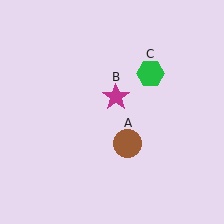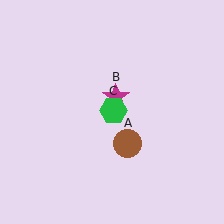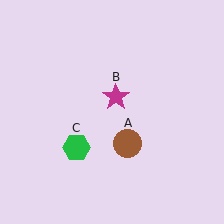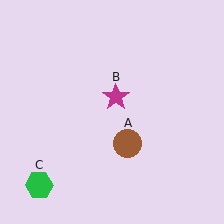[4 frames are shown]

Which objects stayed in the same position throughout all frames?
Brown circle (object A) and magenta star (object B) remained stationary.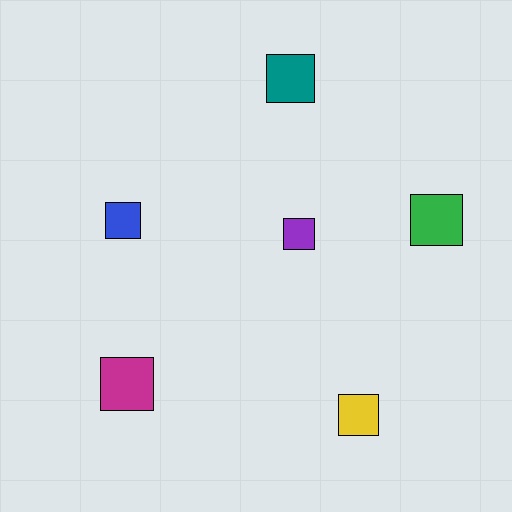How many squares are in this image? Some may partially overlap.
There are 6 squares.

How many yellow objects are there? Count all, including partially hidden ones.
There is 1 yellow object.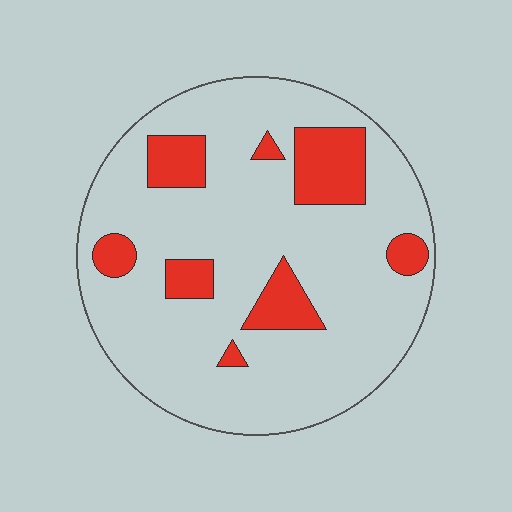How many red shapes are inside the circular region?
8.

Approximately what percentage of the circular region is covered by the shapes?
Approximately 20%.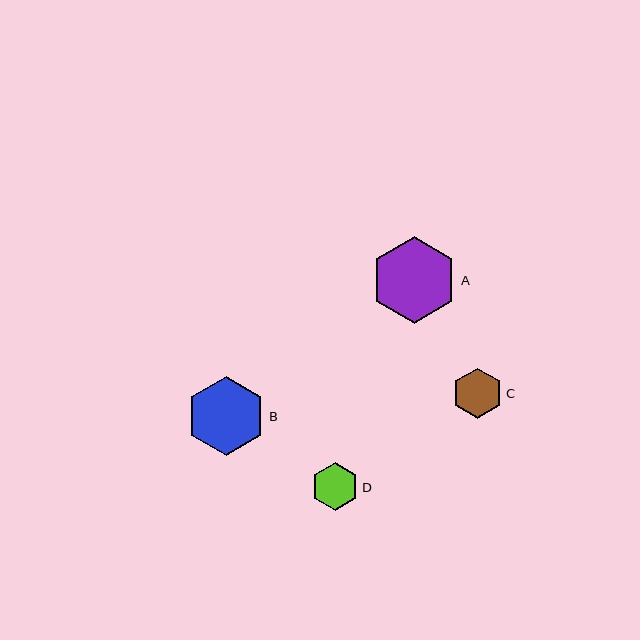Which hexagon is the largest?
Hexagon A is the largest with a size of approximately 87 pixels.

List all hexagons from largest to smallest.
From largest to smallest: A, B, C, D.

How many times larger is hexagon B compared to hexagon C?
Hexagon B is approximately 1.6 times the size of hexagon C.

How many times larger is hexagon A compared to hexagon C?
Hexagon A is approximately 1.7 times the size of hexagon C.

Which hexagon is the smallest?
Hexagon D is the smallest with a size of approximately 48 pixels.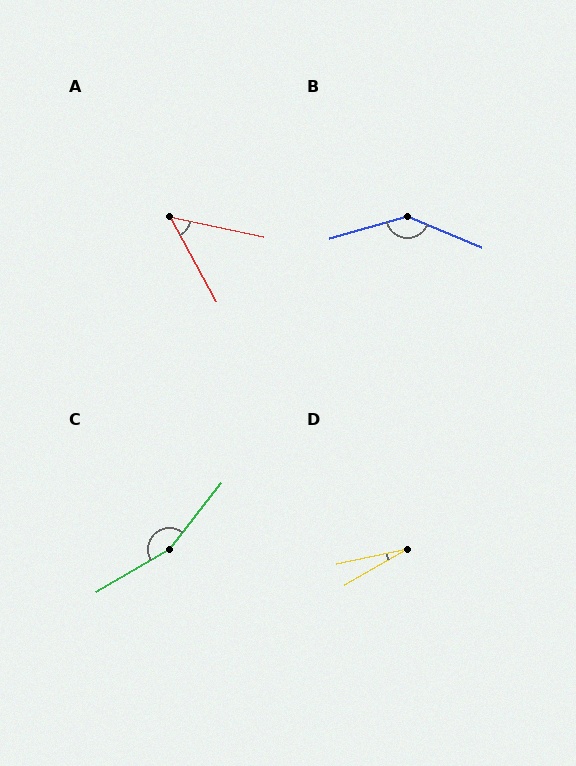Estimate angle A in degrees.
Approximately 50 degrees.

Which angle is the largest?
C, at approximately 158 degrees.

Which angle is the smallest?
D, at approximately 17 degrees.